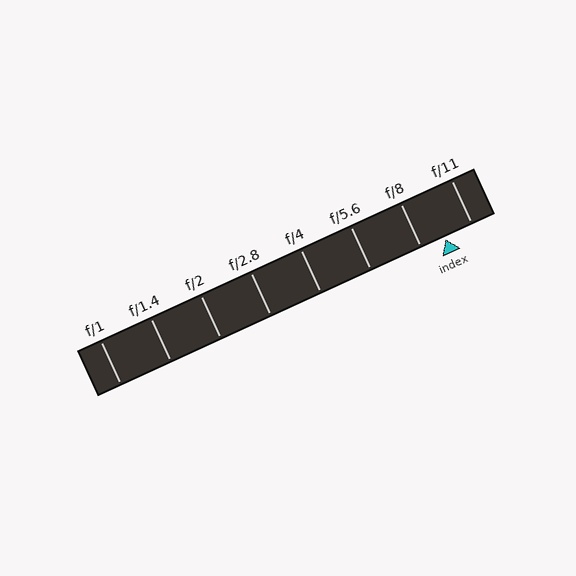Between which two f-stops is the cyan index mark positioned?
The index mark is between f/8 and f/11.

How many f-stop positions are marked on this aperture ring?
There are 8 f-stop positions marked.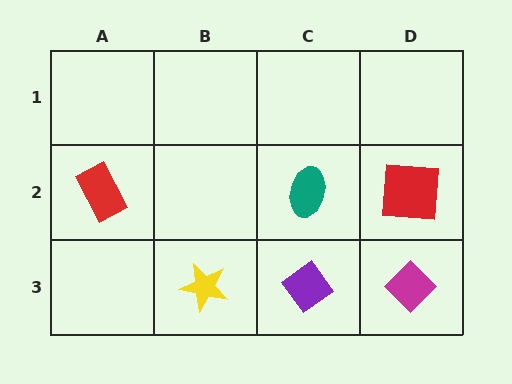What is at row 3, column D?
A magenta diamond.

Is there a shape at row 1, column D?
No, that cell is empty.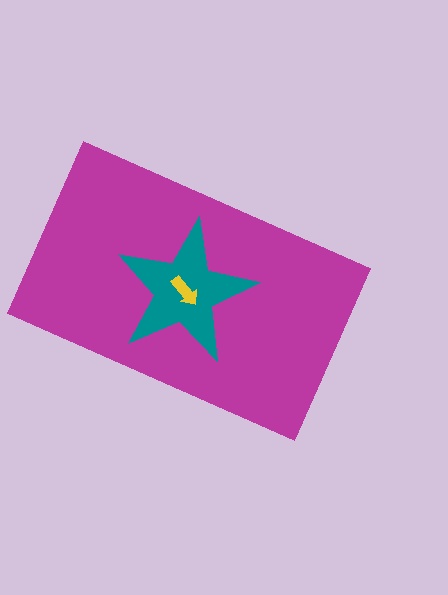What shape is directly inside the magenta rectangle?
The teal star.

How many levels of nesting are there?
3.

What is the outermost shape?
The magenta rectangle.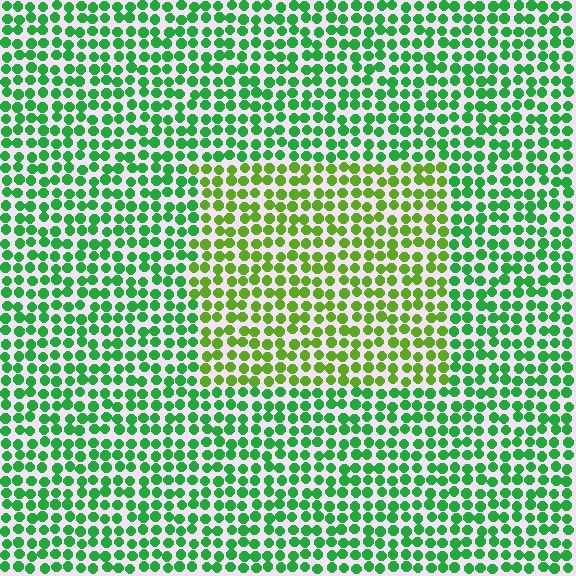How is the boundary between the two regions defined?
The boundary is defined purely by a slight shift in hue (about 38 degrees). Spacing, size, and orientation are identical on both sides.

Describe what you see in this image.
The image is filled with small green elements in a uniform arrangement. A rectangle-shaped region is visible where the elements are tinted to a slightly different hue, forming a subtle color boundary.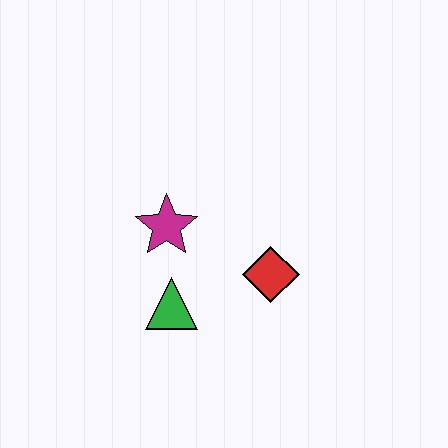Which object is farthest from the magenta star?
The red diamond is farthest from the magenta star.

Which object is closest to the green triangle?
The magenta star is closest to the green triangle.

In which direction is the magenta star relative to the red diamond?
The magenta star is to the left of the red diamond.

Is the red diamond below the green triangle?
No